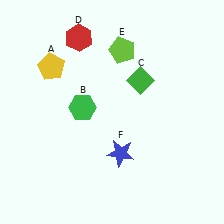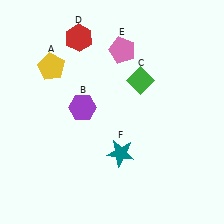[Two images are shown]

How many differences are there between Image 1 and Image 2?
There are 3 differences between the two images.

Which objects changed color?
B changed from green to purple. E changed from lime to pink. F changed from blue to teal.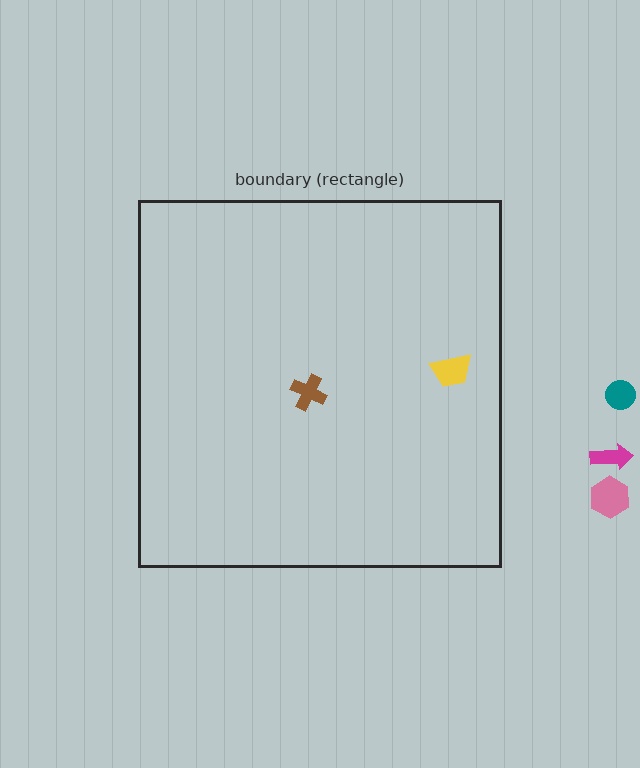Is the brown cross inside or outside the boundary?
Inside.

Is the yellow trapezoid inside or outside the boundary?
Inside.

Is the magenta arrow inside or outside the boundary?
Outside.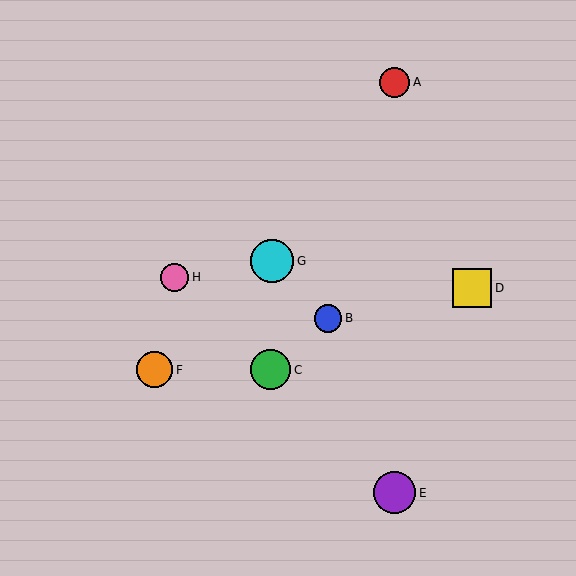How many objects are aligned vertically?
2 objects (A, E) are aligned vertically.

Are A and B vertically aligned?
No, A is at x≈395 and B is at x≈328.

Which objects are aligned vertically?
Objects A, E are aligned vertically.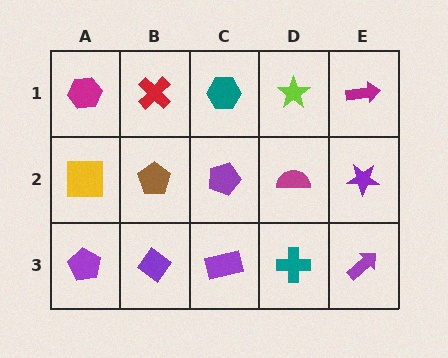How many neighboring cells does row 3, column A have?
2.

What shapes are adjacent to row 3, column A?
A yellow square (row 2, column A), a purple diamond (row 3, column B).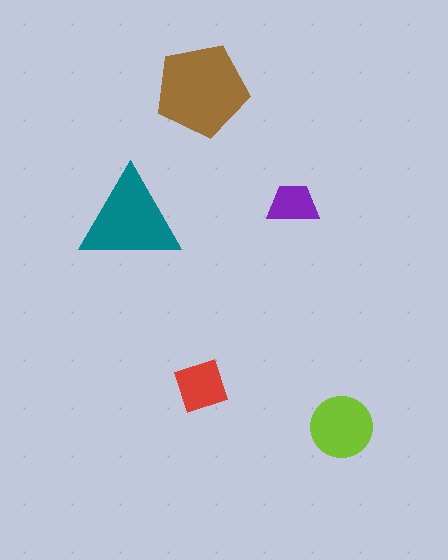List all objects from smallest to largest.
The purple trapezoid, the red diamond, the lime circle, the teal triangle, the brown pentagon.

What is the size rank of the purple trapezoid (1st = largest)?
5th.